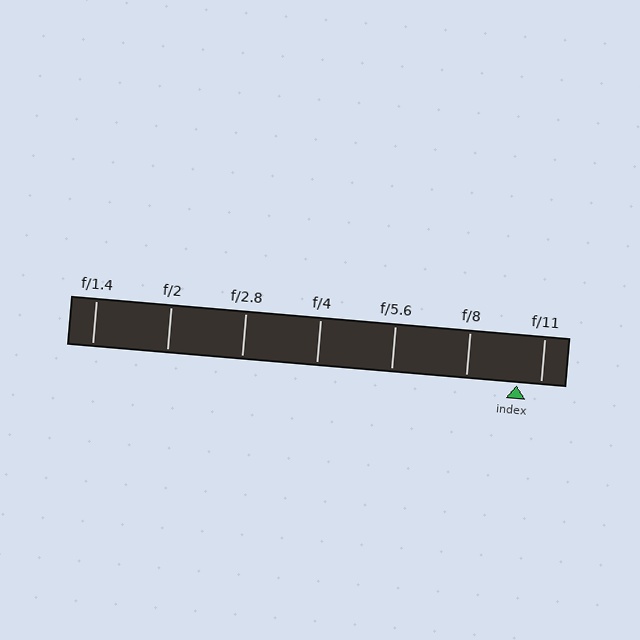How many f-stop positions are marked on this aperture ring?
There are 7 f-stop positions marked.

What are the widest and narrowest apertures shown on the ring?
The widest aperture shown is f/1.4 and the narrowest is f/11.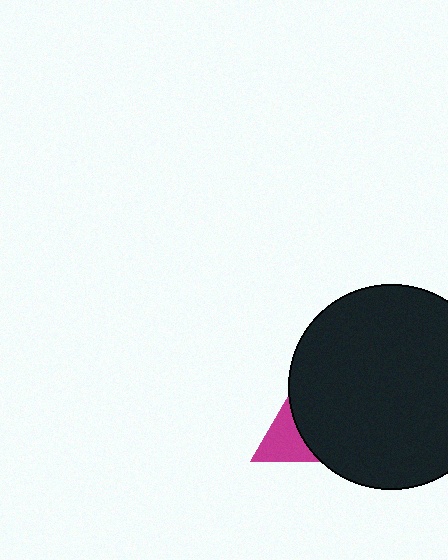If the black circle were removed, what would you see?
You would see the complete magenta triangle.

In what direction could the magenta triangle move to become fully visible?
The magenta triangle could move left. That would shift it out from behind the black circle entirely.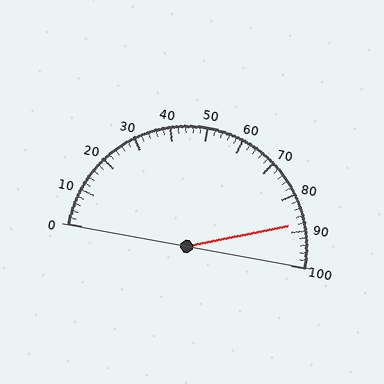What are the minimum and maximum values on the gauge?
The gauge ranges from 0 to 100.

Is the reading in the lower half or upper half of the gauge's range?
The reading is in the upper half of the range (0 to 100).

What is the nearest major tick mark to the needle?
The nearest major tick mark is 90.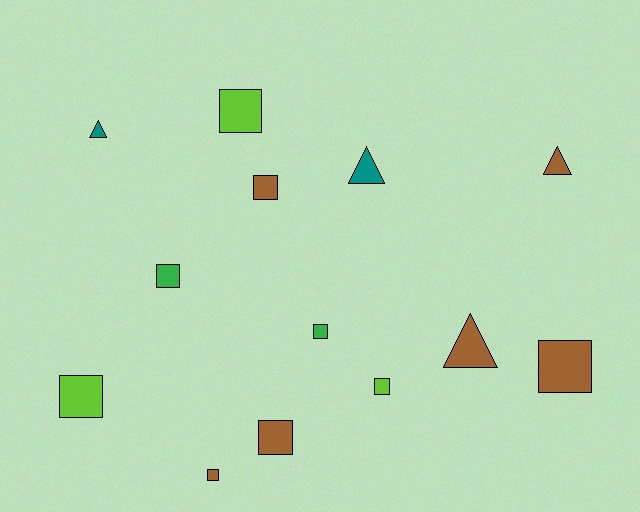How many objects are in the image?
There are 13 objects.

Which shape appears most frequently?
Square, with 9 objects.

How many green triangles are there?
There are no green triangles.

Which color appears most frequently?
Brown, with 6 objects.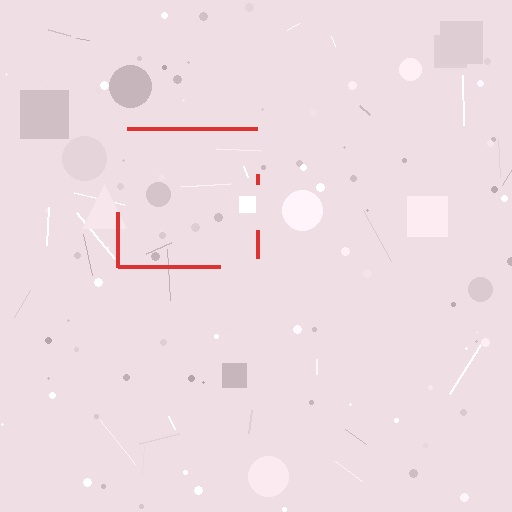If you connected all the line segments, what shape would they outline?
They would outline a square.